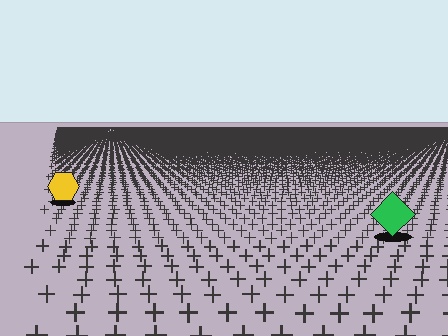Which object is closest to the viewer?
The green diamond is closest. The texture marks near it are larger and more spread out.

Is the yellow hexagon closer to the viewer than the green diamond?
No. The green diamond is closer — you can tell from the texture gradient: the ground texture is coarser near it.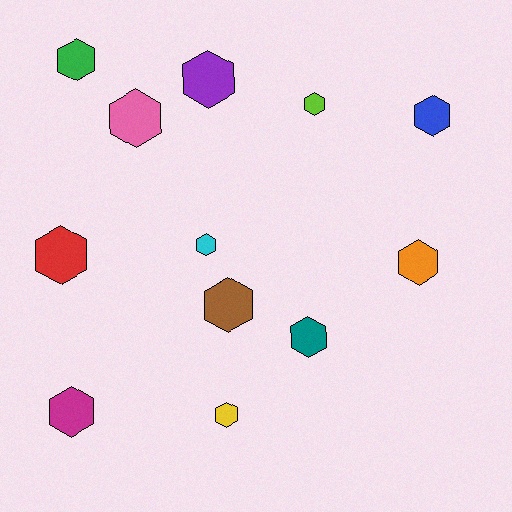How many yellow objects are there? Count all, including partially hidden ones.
There is 1 yellow object.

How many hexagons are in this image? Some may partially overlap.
There are 12 hexagons.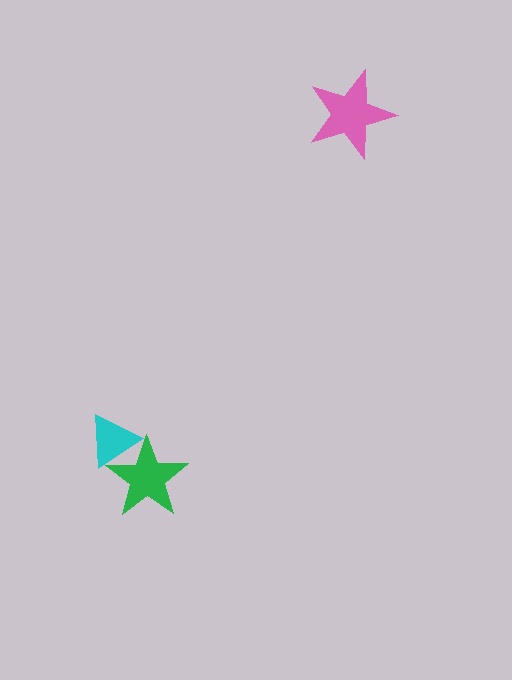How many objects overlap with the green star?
1 object overlaps with the green star.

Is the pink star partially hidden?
No, no other shape covers it.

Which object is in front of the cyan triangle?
The green star is in front of the cyan triangle.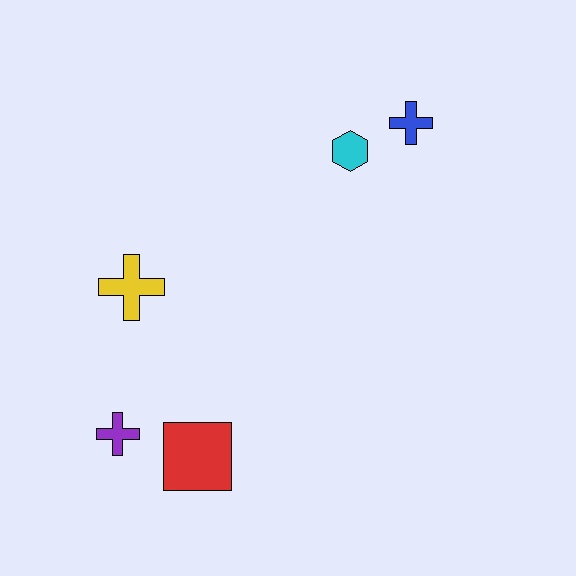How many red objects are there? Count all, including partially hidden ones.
There is 1 red object.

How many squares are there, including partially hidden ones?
There is 1 square.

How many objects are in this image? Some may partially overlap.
There are 5 objects.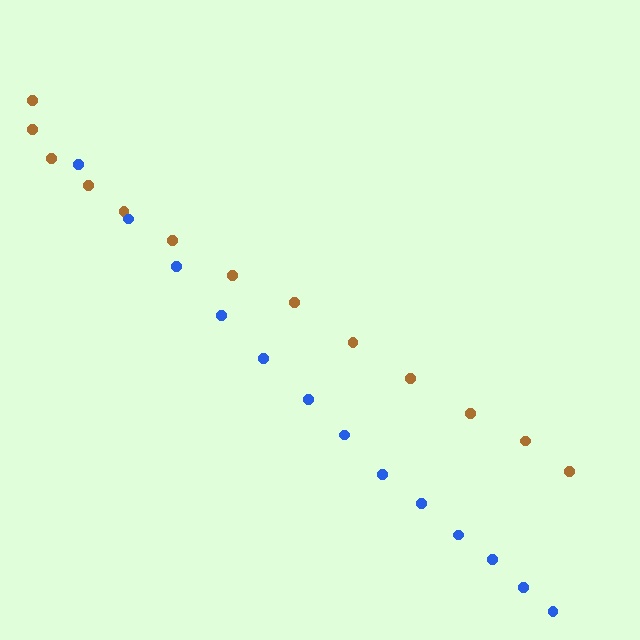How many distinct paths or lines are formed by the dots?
There are 2 distinct paths.